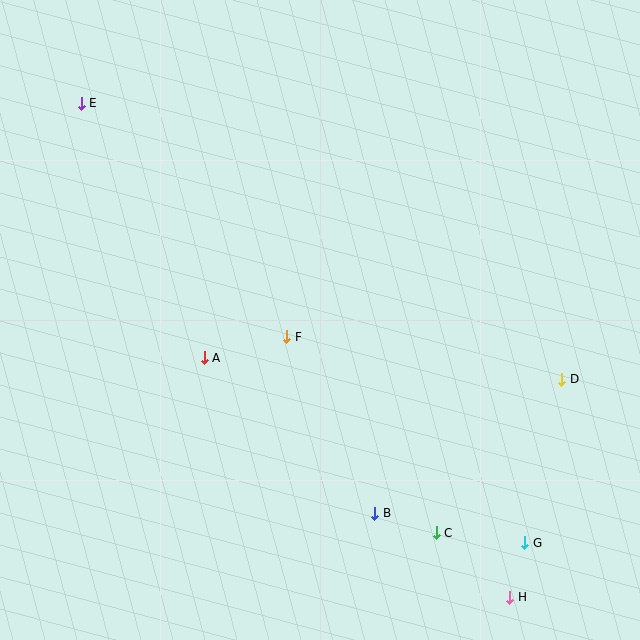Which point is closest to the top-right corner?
Point D is closest to the top-right corner.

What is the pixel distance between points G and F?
The distance between G and F is 315 pixels.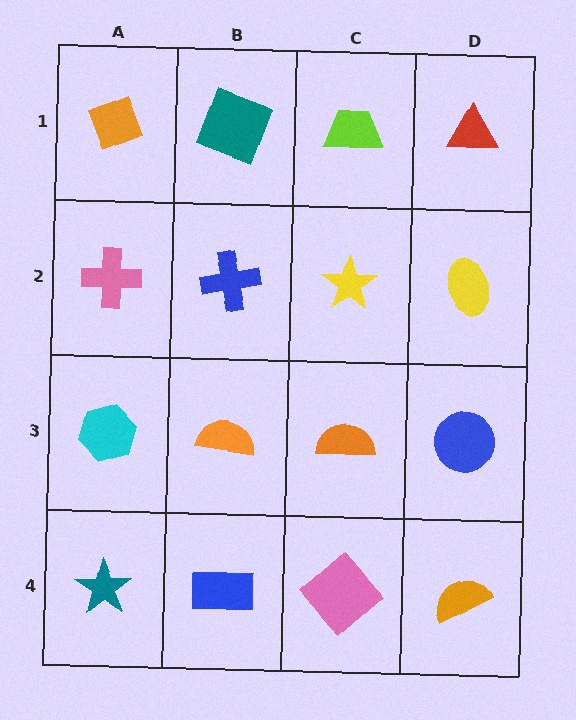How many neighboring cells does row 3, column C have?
4.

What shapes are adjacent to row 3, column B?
A blue cross (row 2, column B), a blue rectangle (row 4, column B), a cyan hexagon (row 3, column A), an orange semicircle (row 3, column C).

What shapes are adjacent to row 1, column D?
A yellow ellipse (row 2, column D), a lime trapezoid (row 1, column C).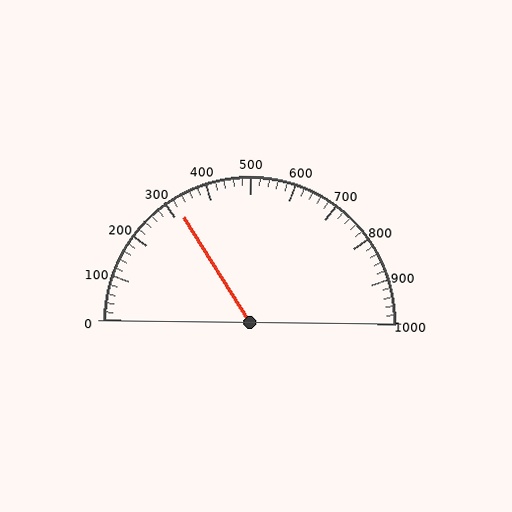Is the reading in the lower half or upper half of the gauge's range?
The reading is in the lower half of the range (0 to 1000).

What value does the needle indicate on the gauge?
The needle indicates approximately 320.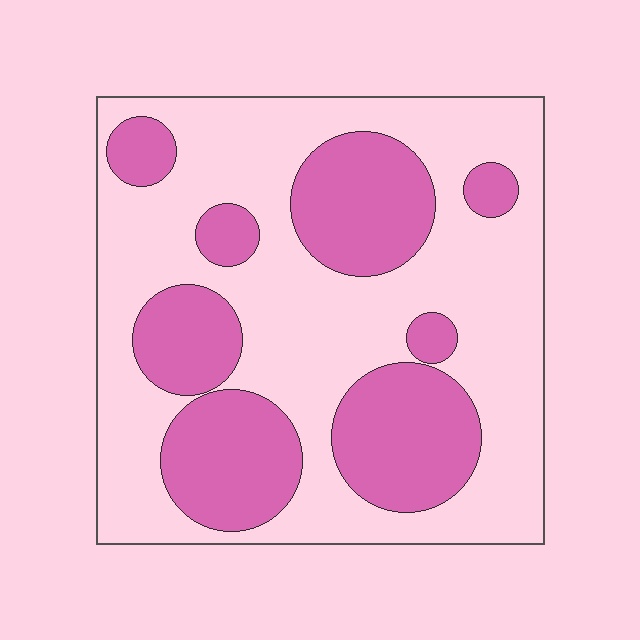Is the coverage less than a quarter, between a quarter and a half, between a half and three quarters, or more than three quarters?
Between a quarter and a half.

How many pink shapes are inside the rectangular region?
8.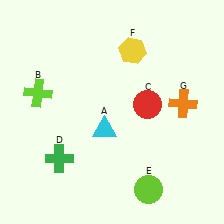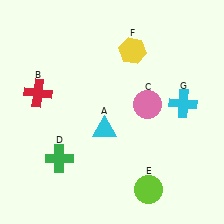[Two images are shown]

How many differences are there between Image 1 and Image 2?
There are 3 differences between the two images.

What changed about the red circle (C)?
In Image 1, C is red. In Image 2, it changed to pink.